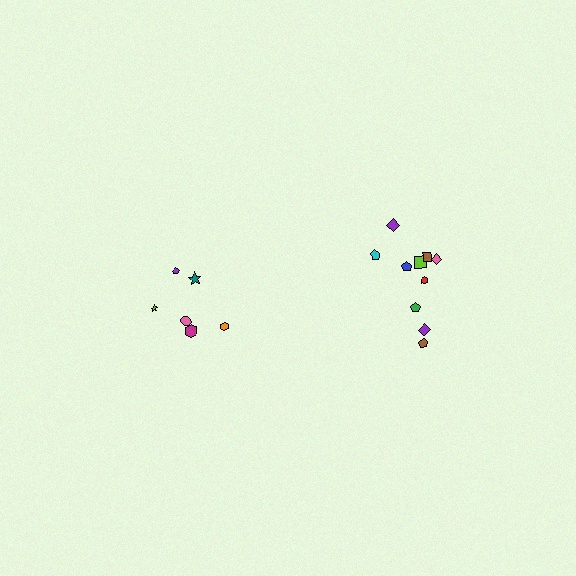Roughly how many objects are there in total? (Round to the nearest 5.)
Roughly 15 objects in total.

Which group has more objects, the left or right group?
The right group.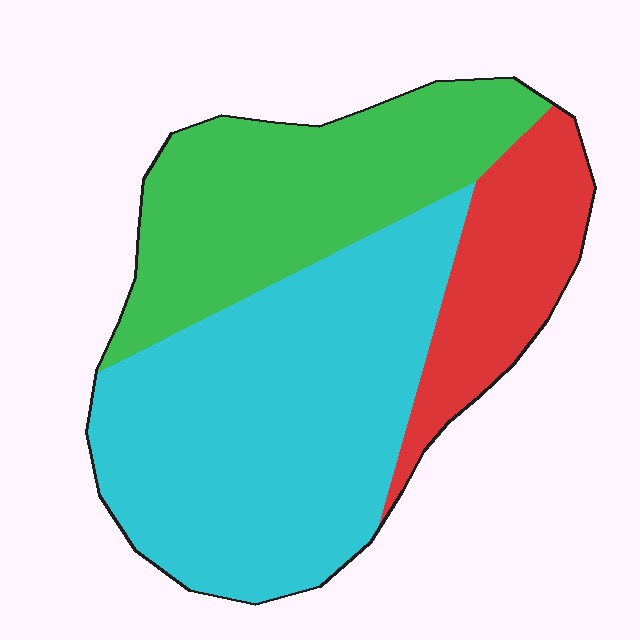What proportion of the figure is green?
Green takes up about one third (1/3) of the figure.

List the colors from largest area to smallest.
From largest to smallest: cyan, green, red.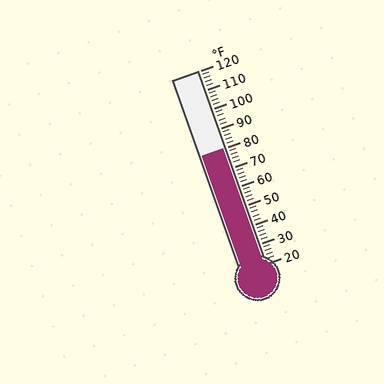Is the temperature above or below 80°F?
The temperature is at 80°F.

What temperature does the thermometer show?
The thermometer shows approximately 80°F.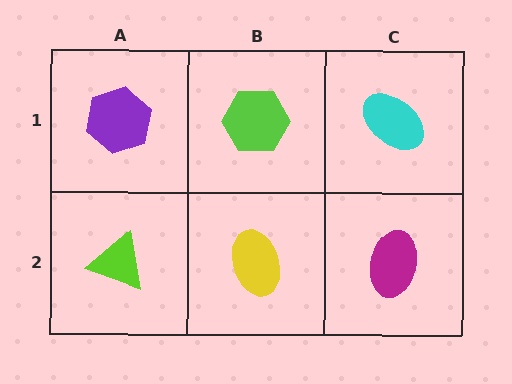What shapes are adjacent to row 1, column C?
A magenta ellipse (row 2, column C), a lime hexagon (row 1, column B).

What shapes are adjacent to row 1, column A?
A lime triangle (row 2, column A), a lime hexagon (row 1, column B).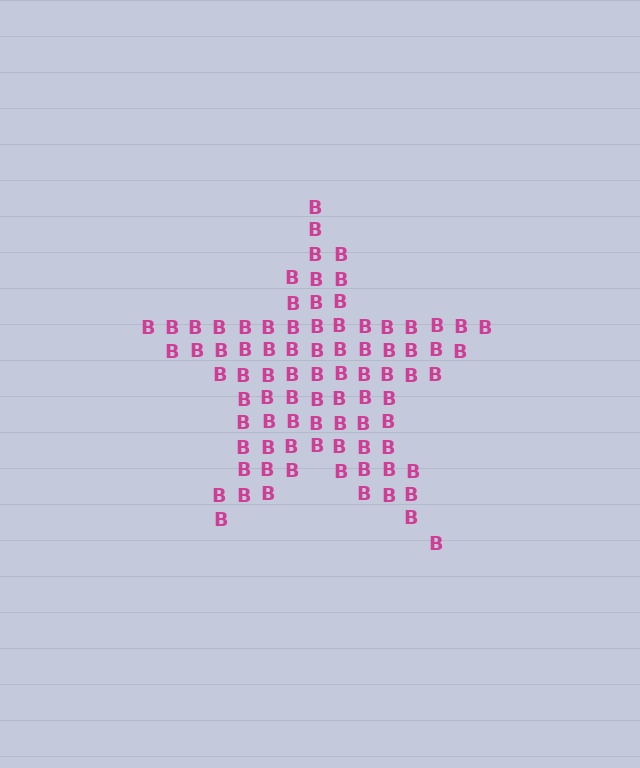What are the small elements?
The small elements are letter B's.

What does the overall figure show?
The overall figure shows a star.